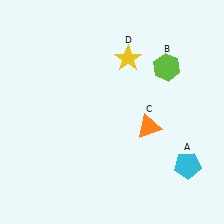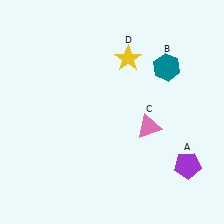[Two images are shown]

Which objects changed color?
A changed from cyan to purple. B changed from lime to teal. C changed from orange to pink.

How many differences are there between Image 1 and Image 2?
There are 3 differences between the two images.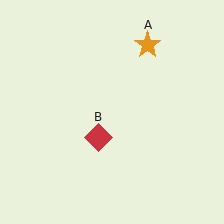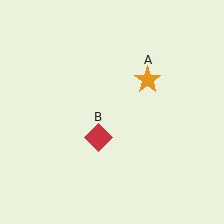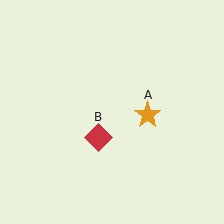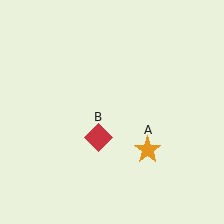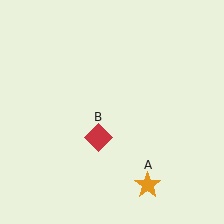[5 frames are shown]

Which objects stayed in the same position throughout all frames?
Red diamond (object B) remained stationary.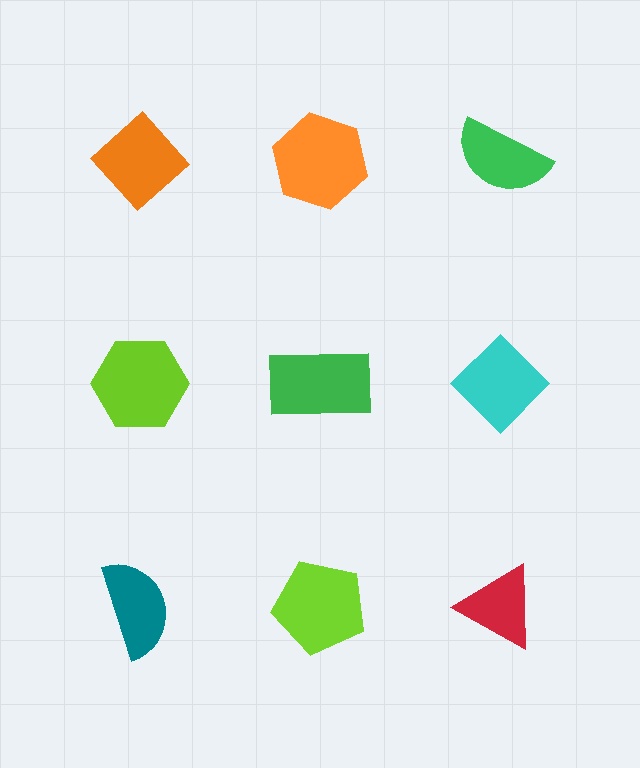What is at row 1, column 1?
An orange diamond.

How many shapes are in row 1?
3 shapes.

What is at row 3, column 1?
A teal semicircle.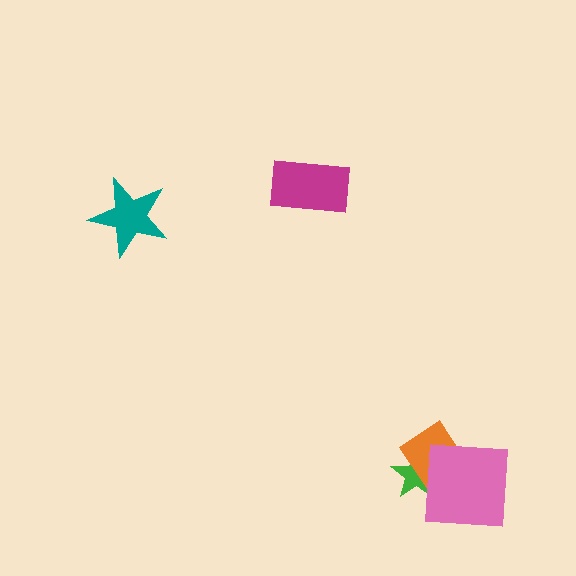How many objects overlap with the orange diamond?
2 objects overlap with the orange diamond.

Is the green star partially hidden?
Yes, it is partially covered by another shape.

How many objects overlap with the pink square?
2 objects overlap with the pink square.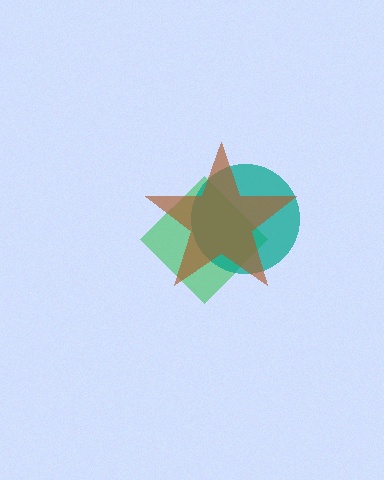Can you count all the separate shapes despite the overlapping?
Yes, there are 3 separate shapes.